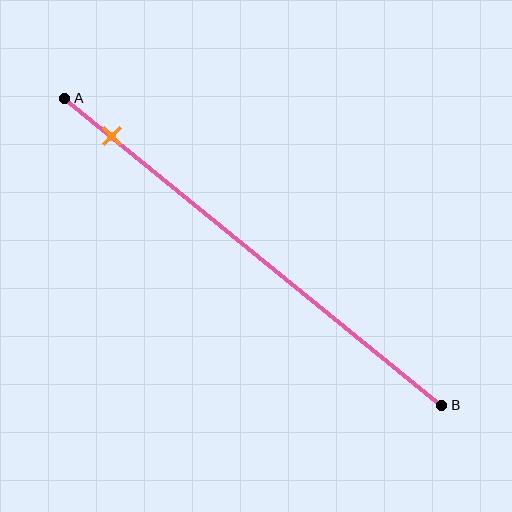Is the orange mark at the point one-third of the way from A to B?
No, the mark is at about 10% from A, not at the 33% one-third point.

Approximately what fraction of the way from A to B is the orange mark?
The orange mark is approximately 10% of the way from A to B.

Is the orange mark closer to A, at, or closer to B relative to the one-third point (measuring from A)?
The orange mark is closer to point A than the one-third point of segment AB.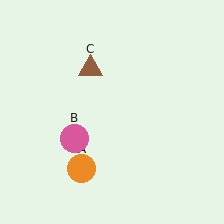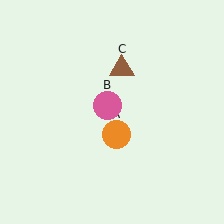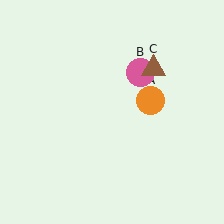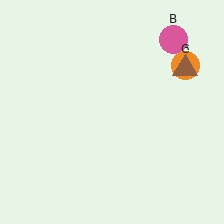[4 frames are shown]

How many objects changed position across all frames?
3 objects changed position: orange circle (object A), pink circle (object B), brown triangle (object C).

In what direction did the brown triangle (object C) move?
The brown triangle (object C) moved right.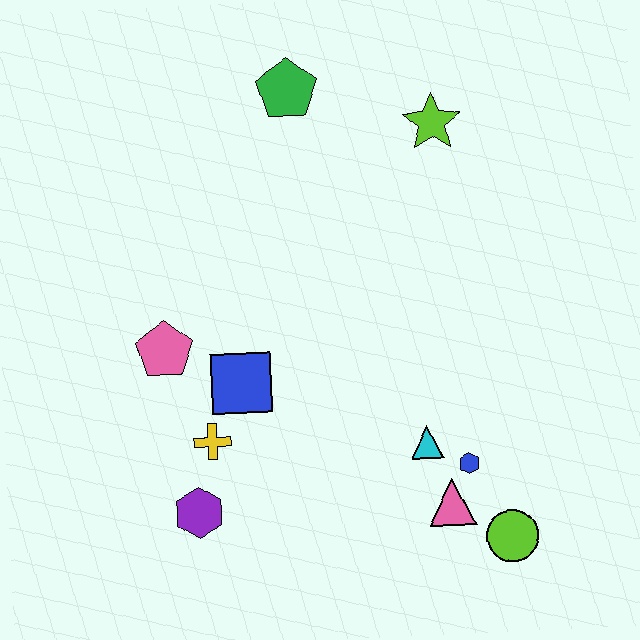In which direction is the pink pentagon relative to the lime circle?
The pink pentagon is to the left of the lime circle.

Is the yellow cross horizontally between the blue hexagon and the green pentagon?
No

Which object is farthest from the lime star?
The purple hexagon is farthest from the lime star.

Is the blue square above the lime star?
No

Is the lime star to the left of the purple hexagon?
No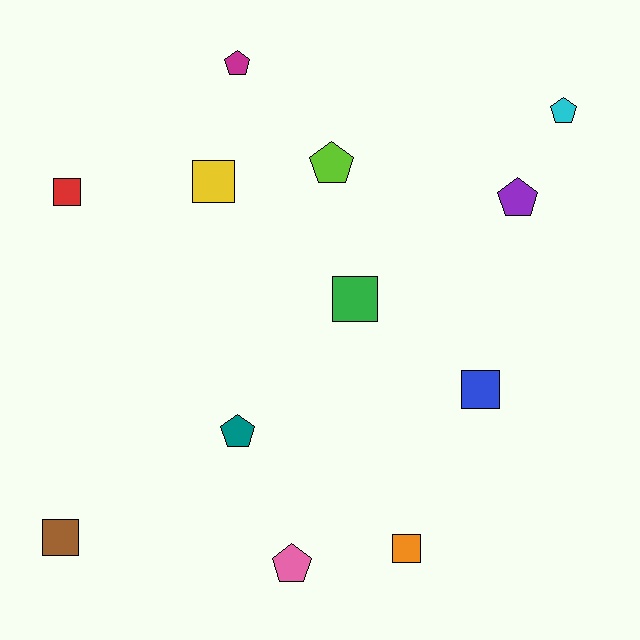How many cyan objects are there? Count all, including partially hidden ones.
There is 1 cyan object.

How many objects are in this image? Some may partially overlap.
There are 12 objects.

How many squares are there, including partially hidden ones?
There are 6 squares.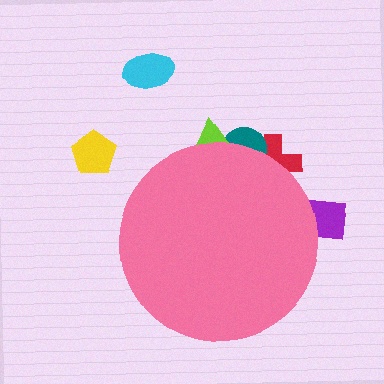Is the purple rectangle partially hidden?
Yes, the purple rectangle is partially hidden behind the pink circle.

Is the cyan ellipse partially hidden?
No, the cyan ellipse is fully visible.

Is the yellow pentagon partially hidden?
No, the yellow pentagon is fully visible.